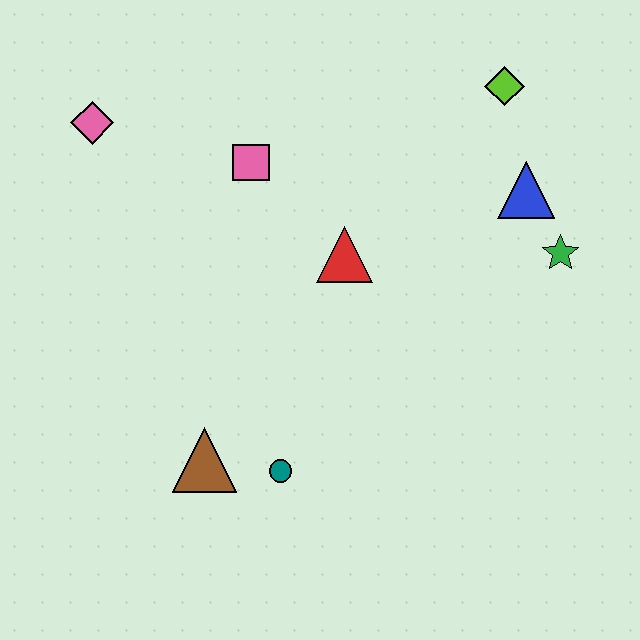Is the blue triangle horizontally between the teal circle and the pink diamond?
No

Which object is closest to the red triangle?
The pink square is closest to the red triangle.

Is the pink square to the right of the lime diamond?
No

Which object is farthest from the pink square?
The green star is farthest from the pink square.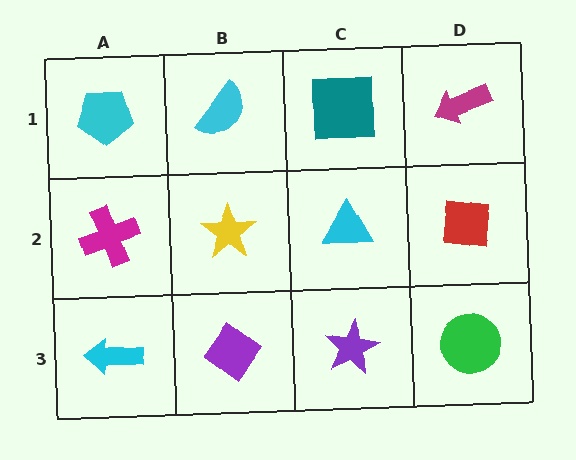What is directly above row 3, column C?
A cyan triangle.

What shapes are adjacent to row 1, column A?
A magenta cross (row 2, column A), a cyan semicircle (row 1, column B).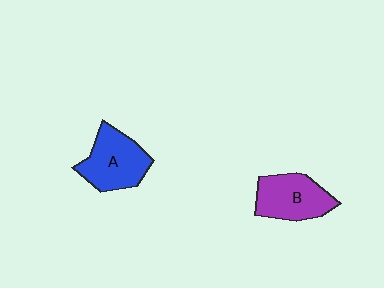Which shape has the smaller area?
Shape B (purple).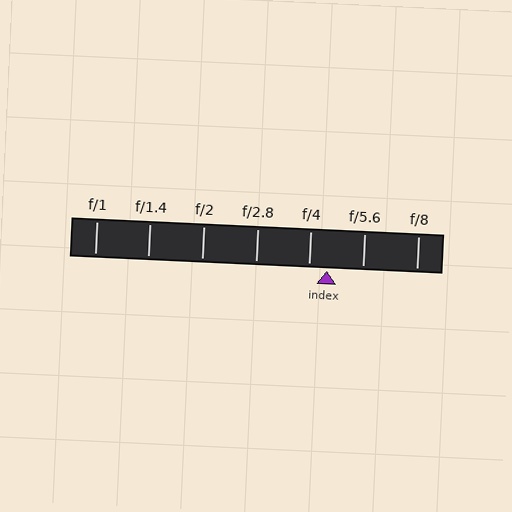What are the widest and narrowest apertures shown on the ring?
The widest aperture shown is f/1 and the narrowest is f/8.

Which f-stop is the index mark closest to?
The index mark is closest to f/4.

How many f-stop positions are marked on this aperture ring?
There are 7 f-stop positions marked.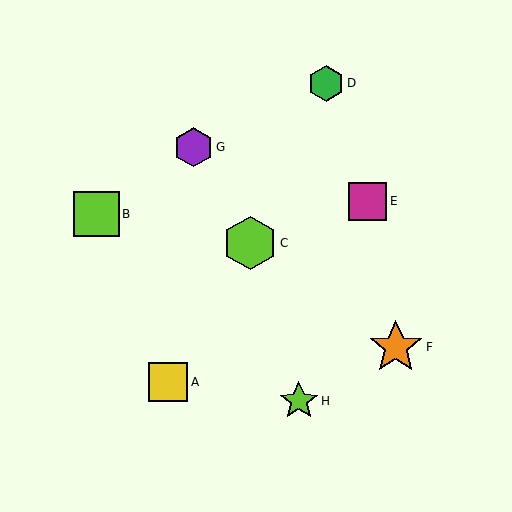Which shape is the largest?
The orange star (labeled F) is the largest.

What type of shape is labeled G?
Shape G is a purple hexagon.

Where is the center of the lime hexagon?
The center of the lime hexagon is at (250, 243).